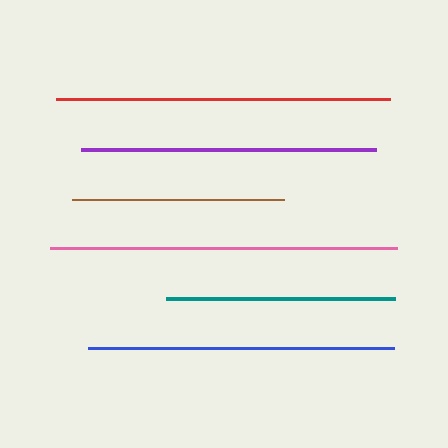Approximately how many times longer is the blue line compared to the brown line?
The blue line is approximately 1.4 times the length of the brown line.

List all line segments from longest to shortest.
From longest to shortest: pink, red, blue, purple, teal, brown.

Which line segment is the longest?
The pink line is the longest at approximately 348 pixels.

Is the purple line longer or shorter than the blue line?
The blue line is longer than the purple line.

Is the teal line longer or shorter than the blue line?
The blue line is longer than the teal line.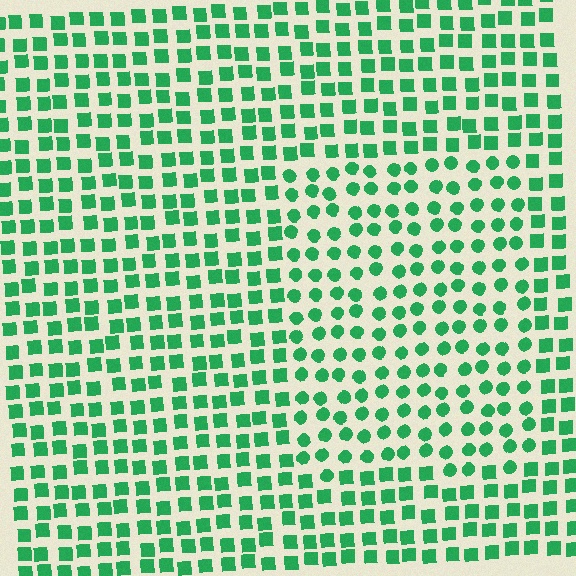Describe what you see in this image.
The image is filled with small green elements arranged in a uniform grid. A rectangle-shaped region contains circles, while the surrounding area contains squares. The boundary is defined purely by the change in element shape.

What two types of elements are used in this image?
The image uses circles inside the rectangle region and squares outside it.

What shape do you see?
I see a rectangle.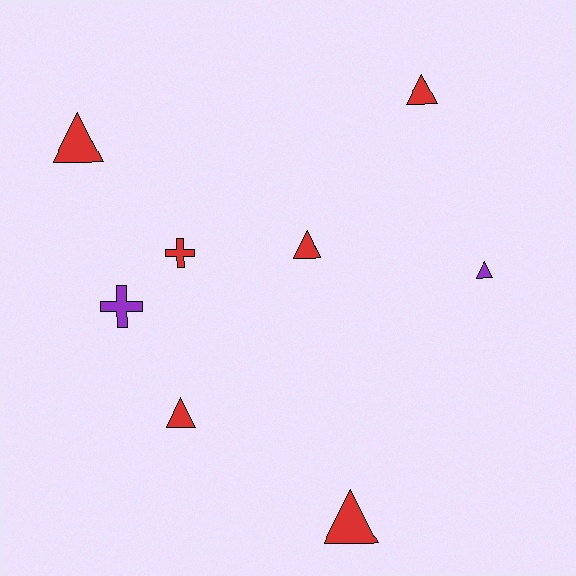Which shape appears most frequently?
Triangle, with 6 objects.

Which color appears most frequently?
Red, with 6 objects.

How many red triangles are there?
There are 5 red triangles.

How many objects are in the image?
There are 8 objects.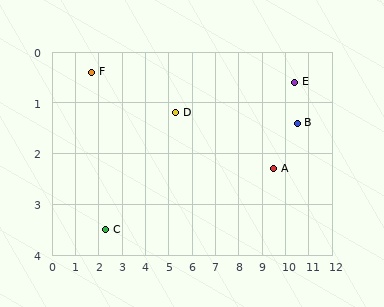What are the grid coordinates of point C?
Point C is at approximately (2.3, 3.5).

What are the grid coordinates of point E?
Point E is at approximately (10.4, 0.6).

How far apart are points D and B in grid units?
Points D and B are about 5.2 grid units apart.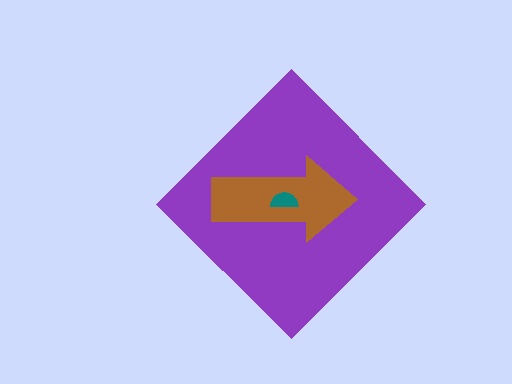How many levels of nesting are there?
3.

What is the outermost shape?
The purple diamond.